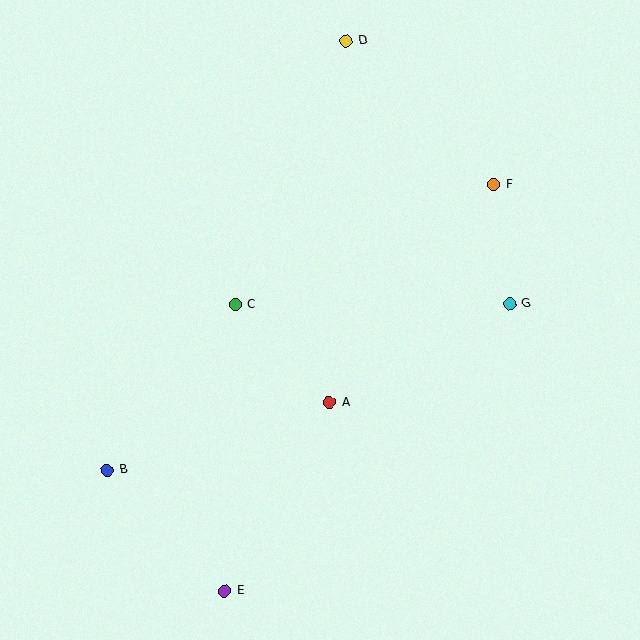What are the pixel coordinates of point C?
Point C is at (236, 305).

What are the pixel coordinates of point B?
Point B is at (107, 470).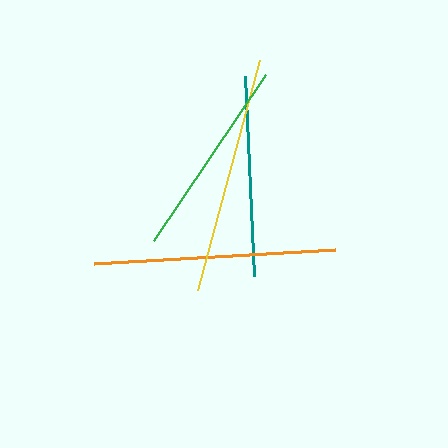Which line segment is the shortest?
The green line is the shortest at approximately 200 pixels.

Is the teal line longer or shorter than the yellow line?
The yellow line is longer than the teal line.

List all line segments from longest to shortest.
From longest to shortest: orange, yellow, teal, green.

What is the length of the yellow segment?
The yellow segment is approximately 239 pixels long.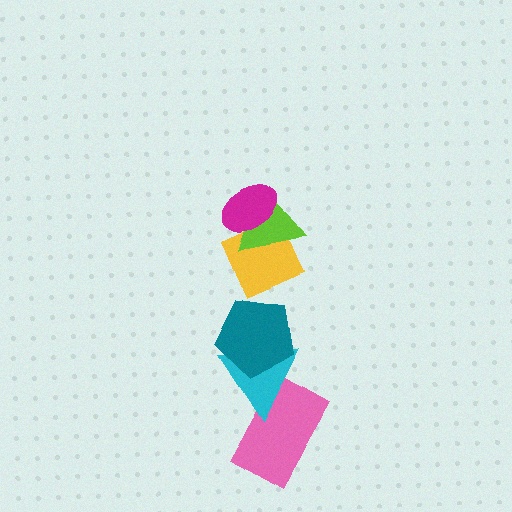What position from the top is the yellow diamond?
The yellow diamond is 3rd from the top.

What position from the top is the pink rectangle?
The pink rectangle is 6th from the top.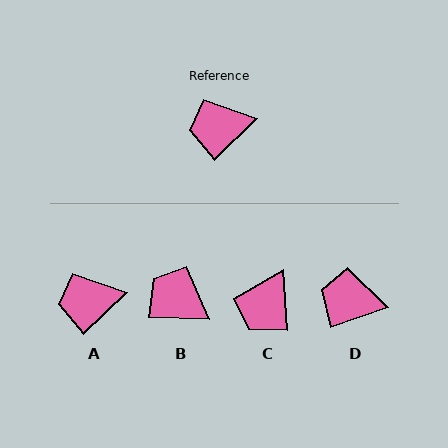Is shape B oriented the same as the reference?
No, it is off by about 46 degrees.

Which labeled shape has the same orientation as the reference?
A.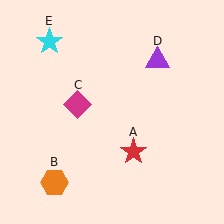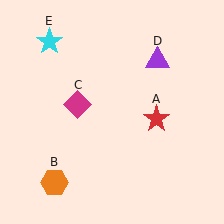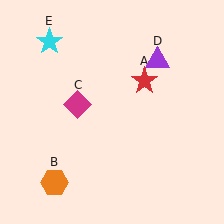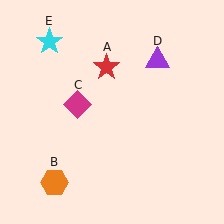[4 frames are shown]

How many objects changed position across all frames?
1 object changed position: red star (object A).